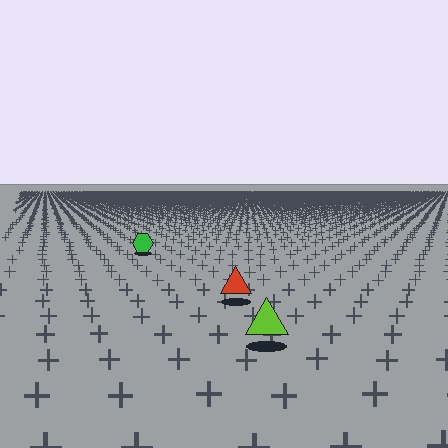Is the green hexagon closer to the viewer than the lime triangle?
No. The lime triangle is closer — you can tell from the texture gradient: the ground texture is coarser near it.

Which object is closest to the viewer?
The lime triangle is closest. The texture marks near it are larger and more spread out.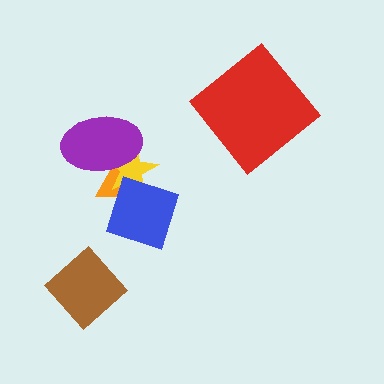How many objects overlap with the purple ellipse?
2 objects overlap with the purple ellipse.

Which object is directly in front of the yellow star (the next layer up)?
The blue diamond is directly in front of the yellow star.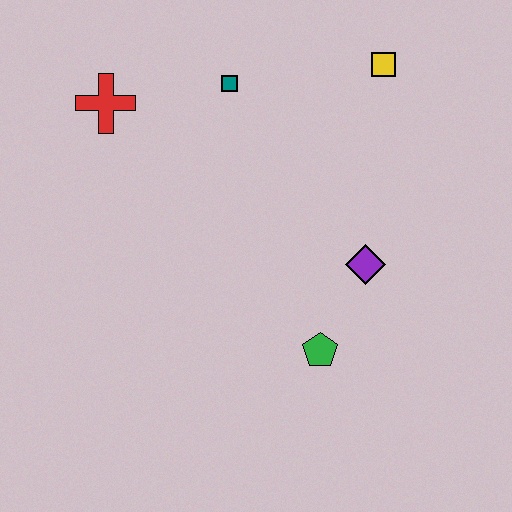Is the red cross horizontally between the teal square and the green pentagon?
No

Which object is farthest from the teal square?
The green pentagon is farthest from the teal square.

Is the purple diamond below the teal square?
Yes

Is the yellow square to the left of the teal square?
No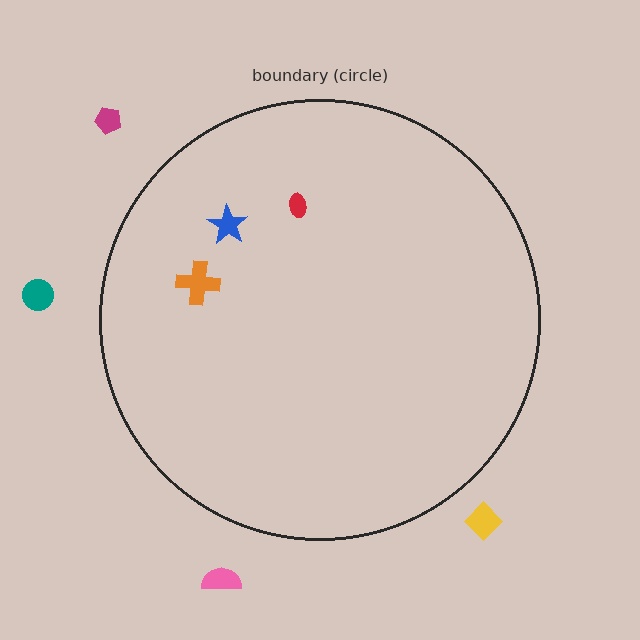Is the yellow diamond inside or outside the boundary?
Outside.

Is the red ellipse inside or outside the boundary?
Inside.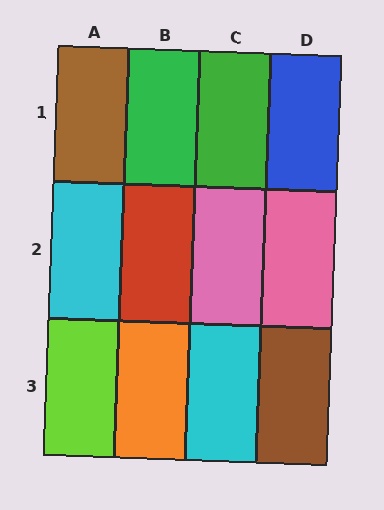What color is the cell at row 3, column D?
Brown.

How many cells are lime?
1 cell is lime.